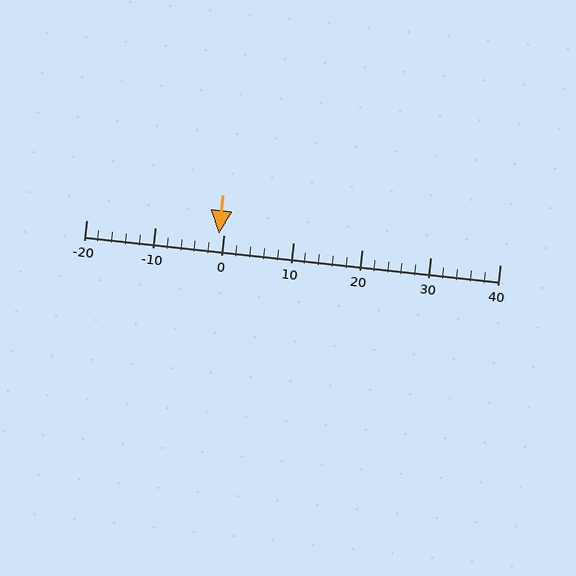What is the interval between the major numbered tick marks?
The major tick marks are spaced 10 units apart.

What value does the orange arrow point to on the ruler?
The orange arrow points to approximately -1.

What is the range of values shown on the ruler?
The ruler shows values from -20 to 40.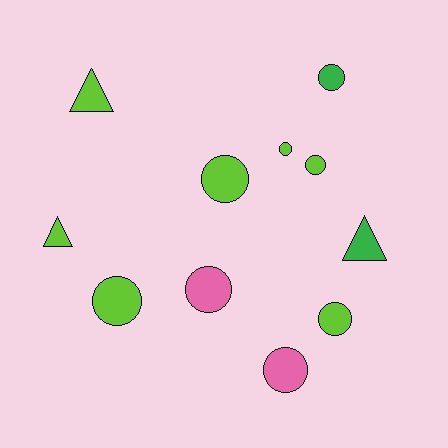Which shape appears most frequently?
Circle, with 8 objects.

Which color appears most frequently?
Lime, with 7 objects.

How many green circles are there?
There is 1 green circle.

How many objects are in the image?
There are 11 objects.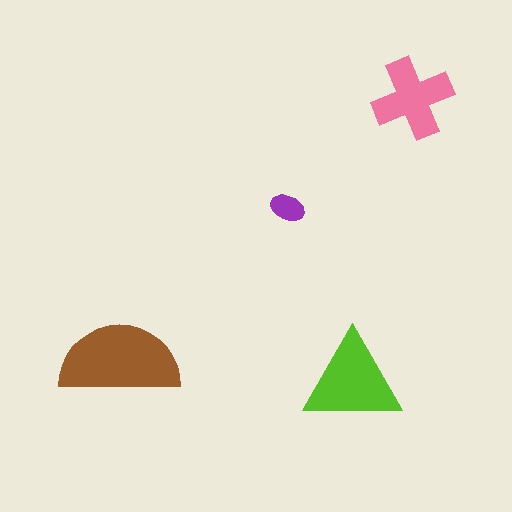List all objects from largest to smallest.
The brown semicircle, the lime triangle, the pink cross, the purple ellipse.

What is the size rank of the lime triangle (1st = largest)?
2nd.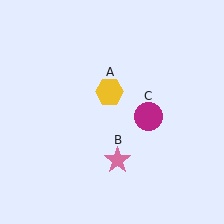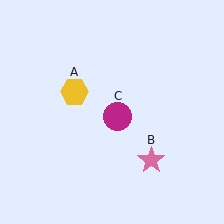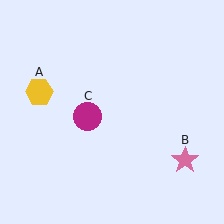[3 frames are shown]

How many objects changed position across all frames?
3 objects changed position: yellow hexagon (object A), pink star (object B), magenta circle (object C).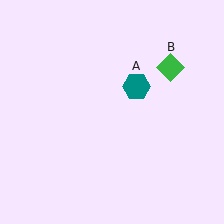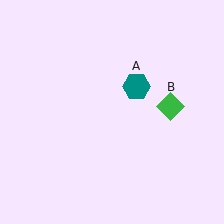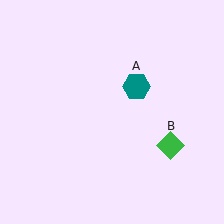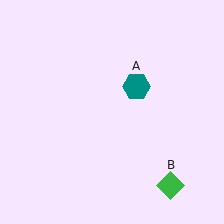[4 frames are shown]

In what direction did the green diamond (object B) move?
The green diamond (object B) moved down.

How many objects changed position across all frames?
1 object changed position: green diamond (object B).